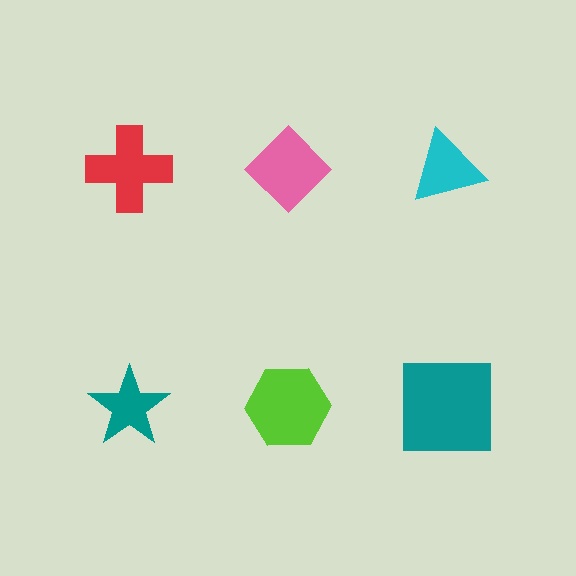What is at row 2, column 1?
A teal star.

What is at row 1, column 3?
A cyan triangle.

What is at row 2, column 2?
A lime hexagon.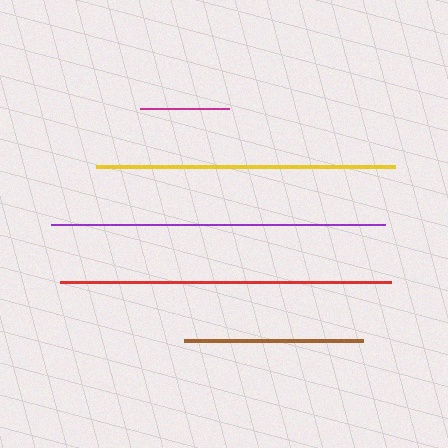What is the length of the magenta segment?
The magenta segment is approximately 89 pixels long.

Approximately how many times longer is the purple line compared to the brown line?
The purple line is approximately 1.9 times the length of the brown line.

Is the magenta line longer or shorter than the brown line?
The brown line is longer than the magenta line.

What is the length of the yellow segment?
The yellow segment is approximately 299 pixels long.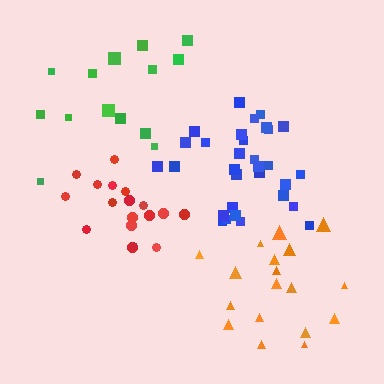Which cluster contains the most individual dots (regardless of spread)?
Blue (32).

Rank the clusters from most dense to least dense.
blue, red, orange, green.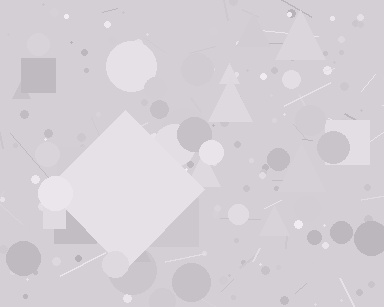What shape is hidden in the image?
A diamond is hidden in the image.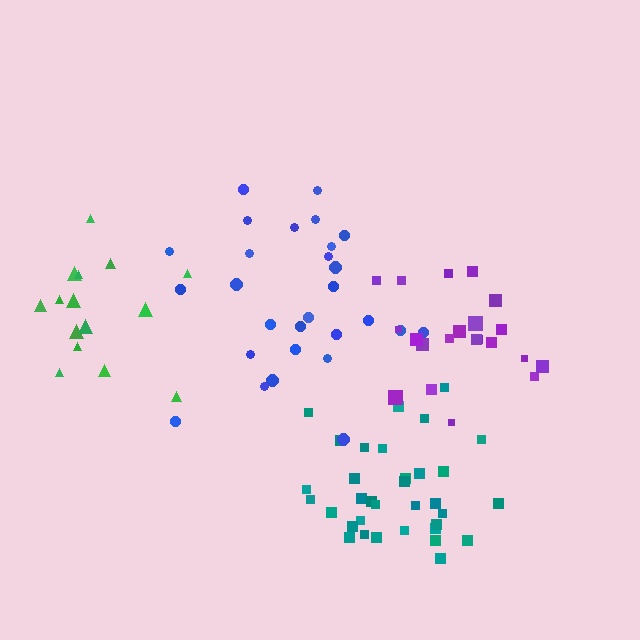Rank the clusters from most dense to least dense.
teal, purple, blue, green.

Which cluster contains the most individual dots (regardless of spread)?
Teal (34).